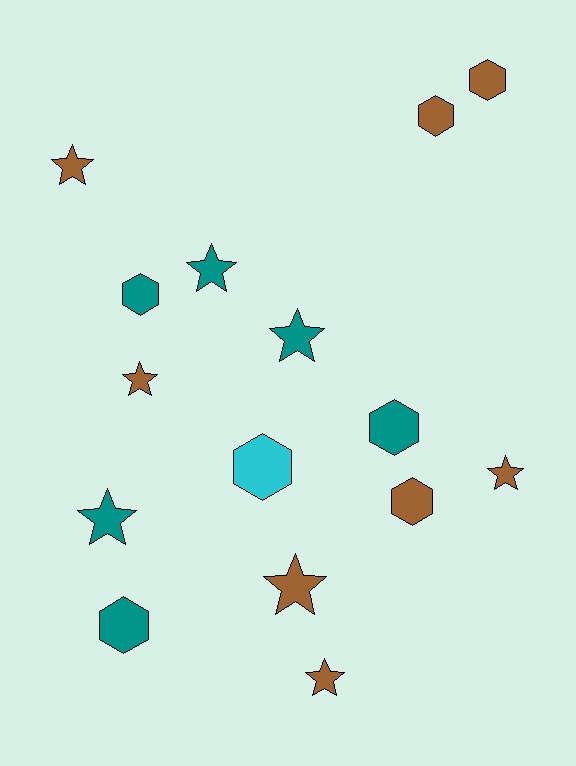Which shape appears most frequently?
Star, with 8 objects.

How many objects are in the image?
There are 15 objects.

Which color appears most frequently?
Brown, with 8 objects.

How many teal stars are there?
There are 3 teal stars.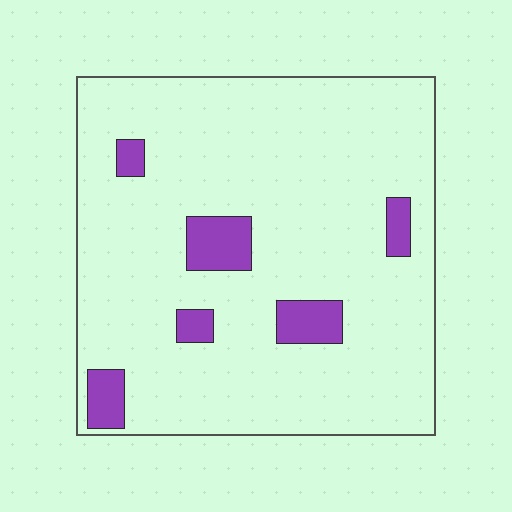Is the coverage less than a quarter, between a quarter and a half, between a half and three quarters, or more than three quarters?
Less than a quarter.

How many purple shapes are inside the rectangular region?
6.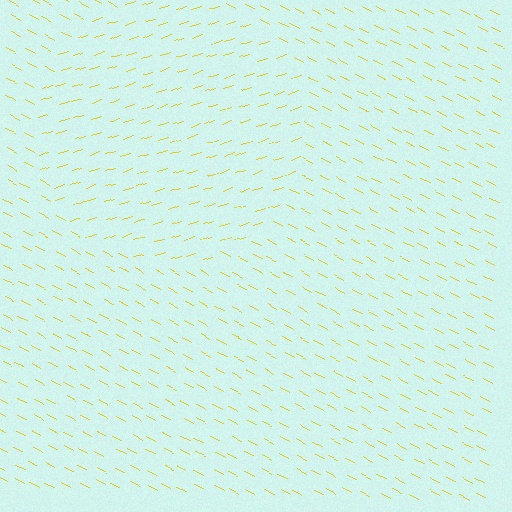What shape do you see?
I see a circle.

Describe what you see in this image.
The image is filled with small yellow line segments. A circle region in the image has lines oriented differently from the surrounding lines, creating a visible texture boundary.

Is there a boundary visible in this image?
Yes, there is a texture boundary formed by a change in line orientation.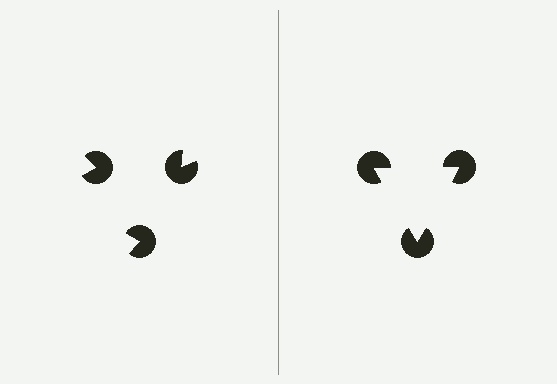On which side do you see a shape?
An illusory triangle appears on the right side. On the left side the wedge cuts are rotated, so no coherent shape forms.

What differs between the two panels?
The pac-man discs are positioned identically on both sides; only the wedge orientations differ. On the right they align to a triangle; on the left they are misaligned.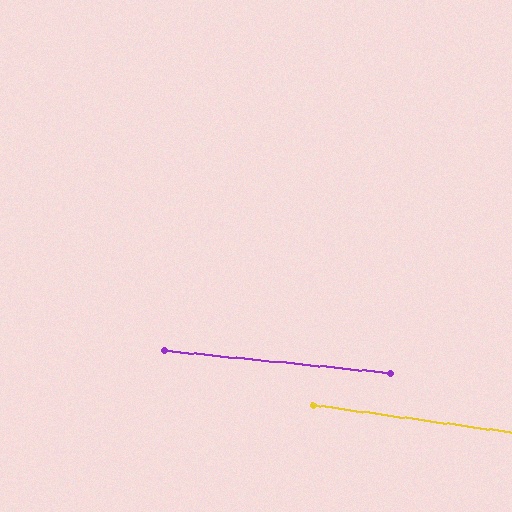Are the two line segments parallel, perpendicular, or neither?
Parallel — their directions differ by only 2.0°.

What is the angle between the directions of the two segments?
Approximately 2 degrees.